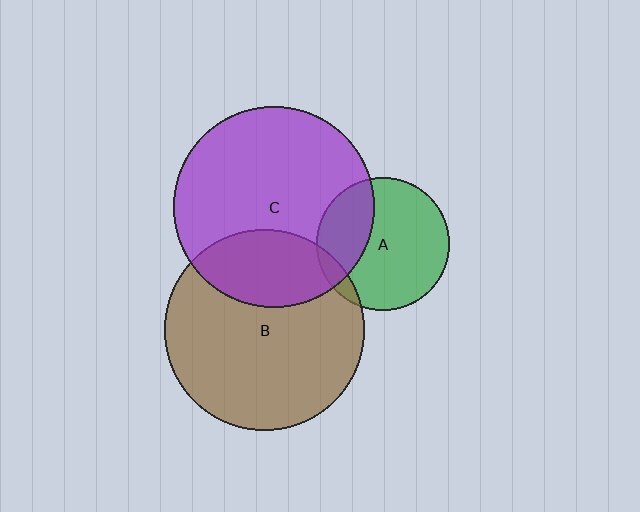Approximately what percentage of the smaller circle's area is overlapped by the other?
Approximately 25%.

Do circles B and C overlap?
Yes.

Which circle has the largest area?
Circle C (purple).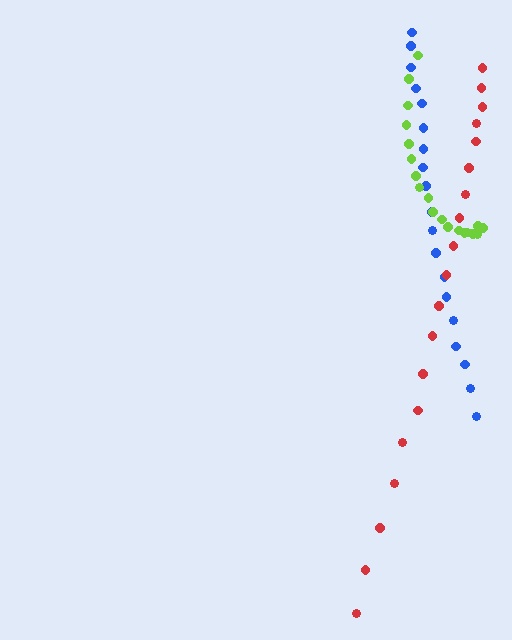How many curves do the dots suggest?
There are 3 distinct paths.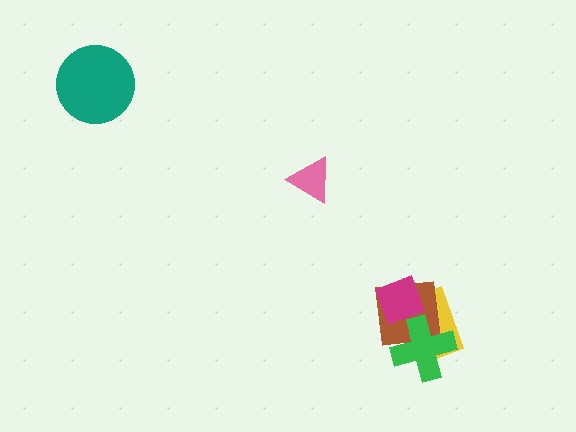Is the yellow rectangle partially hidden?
Yes, it is partially covered by another shape.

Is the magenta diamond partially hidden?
No, no other shape covers it.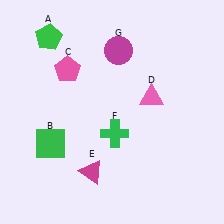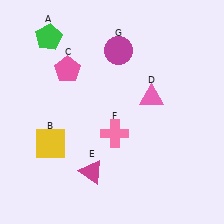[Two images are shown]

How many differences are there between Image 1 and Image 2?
There are 2 differences between the two images.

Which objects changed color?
B changed from green to yellow. F changed from green to pink.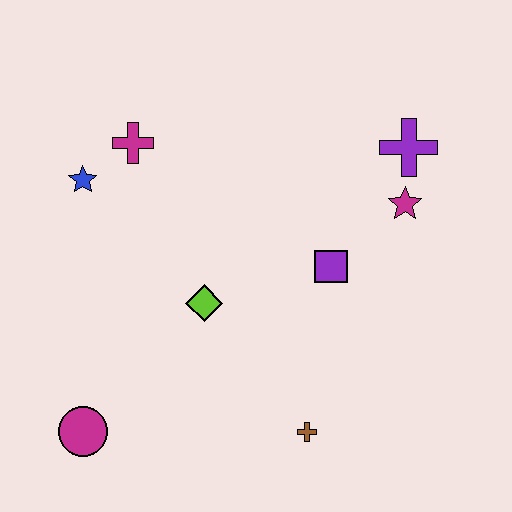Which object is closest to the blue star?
The magenta cross is closest to the blue star.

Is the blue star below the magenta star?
No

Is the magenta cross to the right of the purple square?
No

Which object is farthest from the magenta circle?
The purple cross is farthest from the magenta circle.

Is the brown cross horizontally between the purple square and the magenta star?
No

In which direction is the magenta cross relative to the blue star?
The magenta cross is to the right of the blue star.